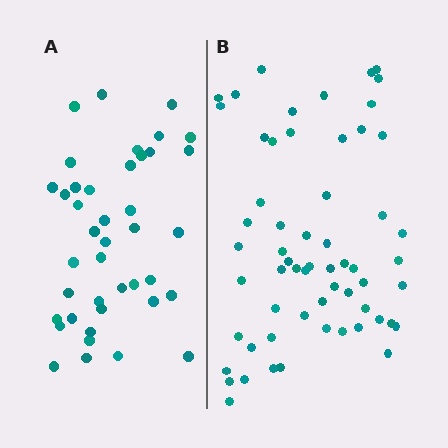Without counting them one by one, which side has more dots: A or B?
Region B (the right region) has more dots.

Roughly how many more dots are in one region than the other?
Region B has approximately 20 more dots than region A.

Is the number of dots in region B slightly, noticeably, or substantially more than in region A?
Region B has substantially more. The ratio is roughly 1.5 to 1.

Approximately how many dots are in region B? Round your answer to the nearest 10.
About 60 dots.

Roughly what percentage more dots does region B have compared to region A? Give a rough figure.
About 45% more.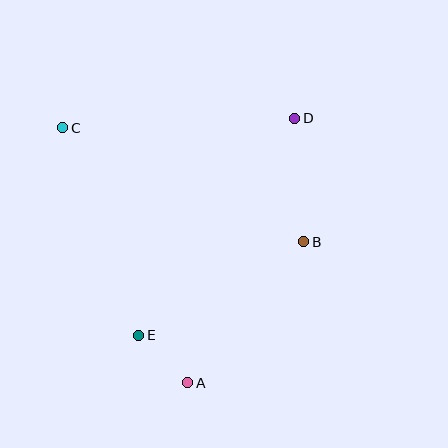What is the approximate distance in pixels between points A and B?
The distance between A and B is approximately 183 pixels.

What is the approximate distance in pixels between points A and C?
The distance between A and C is approximately 284 pixels.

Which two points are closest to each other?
Points A and E are closest to each other.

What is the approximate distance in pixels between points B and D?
The distance between B and D is approximately 123 pixels.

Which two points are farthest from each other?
Points A and D are farthest from each other.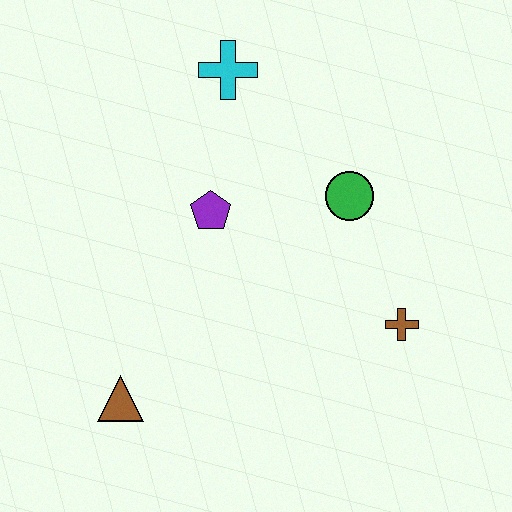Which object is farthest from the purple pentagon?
The brown cross is farthest from the purple pentagon.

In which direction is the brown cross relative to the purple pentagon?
The brown cross is to the right of the purple pentagon.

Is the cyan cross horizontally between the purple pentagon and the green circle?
Yes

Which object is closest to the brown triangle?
The purple pentagon is closest to the brown triangle.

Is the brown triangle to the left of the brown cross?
Yes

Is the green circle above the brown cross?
Yes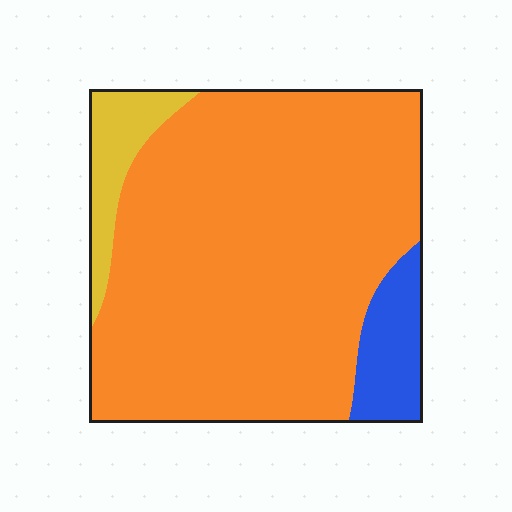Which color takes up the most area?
Orange, at roughly 85%.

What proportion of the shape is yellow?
Yellow takes up about one tenth (1/10) of the shape.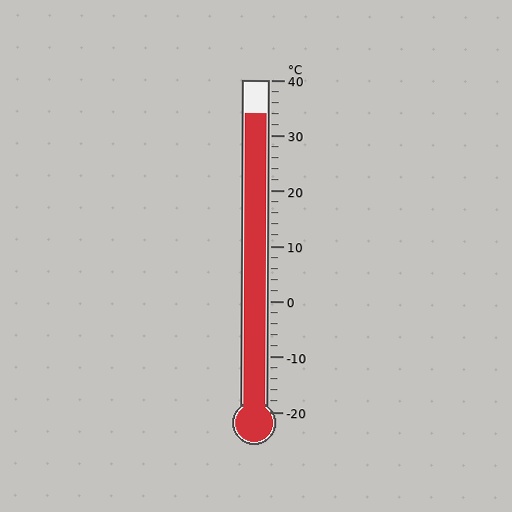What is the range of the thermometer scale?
The thermometer scale ranges from -20°C to 40°C.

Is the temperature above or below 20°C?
The temperature is above 20°C.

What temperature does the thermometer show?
The thermometer shows approximately 34°C.